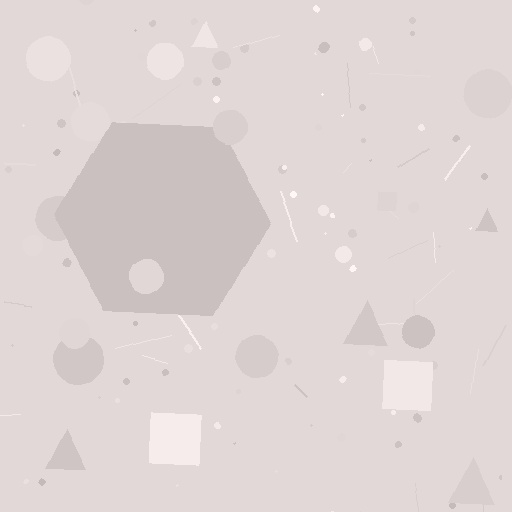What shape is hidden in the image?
A hexagon is hidden in the image.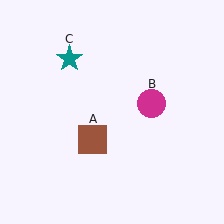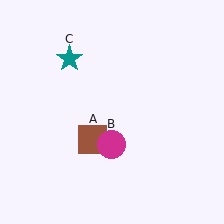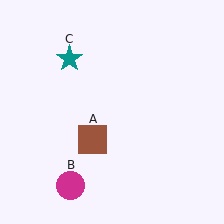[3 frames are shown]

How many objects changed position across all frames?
1 object changed position: magenta circle (object B).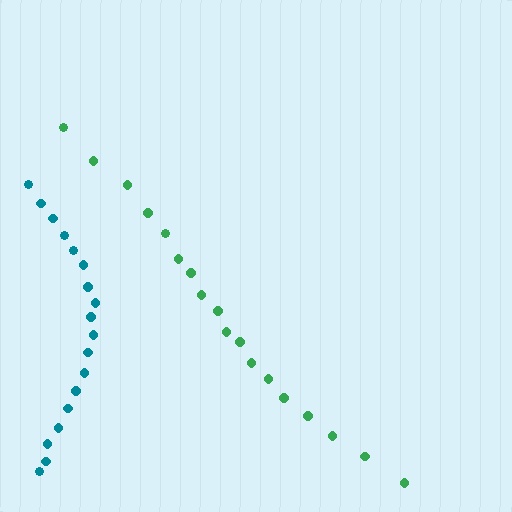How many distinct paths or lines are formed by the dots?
There are 2 distinct paths.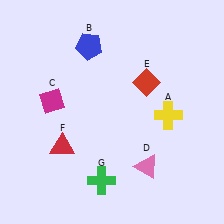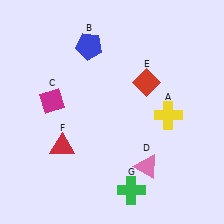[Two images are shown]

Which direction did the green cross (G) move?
The green cross (G) moved right.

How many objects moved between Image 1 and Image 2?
1 object moved between the two images.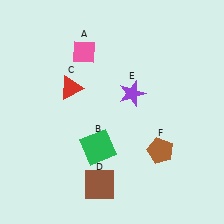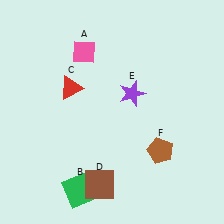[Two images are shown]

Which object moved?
The green square (B) moved down.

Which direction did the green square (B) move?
The green square (B) moved down.